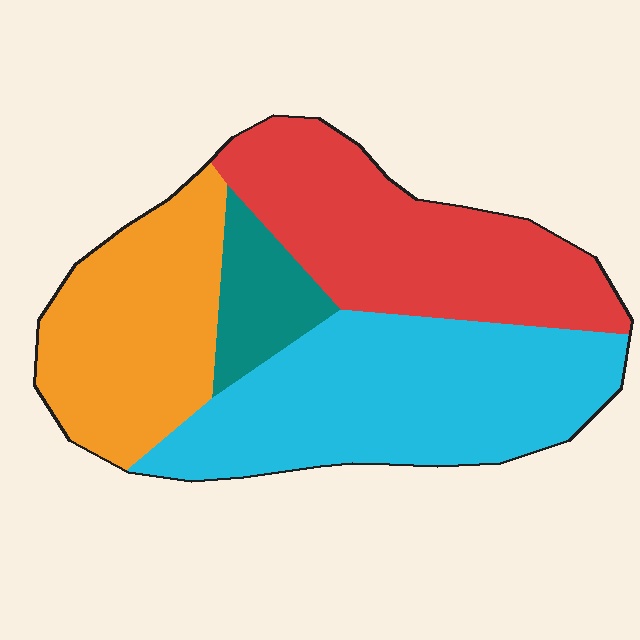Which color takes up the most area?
Cyan, at roughly 35%.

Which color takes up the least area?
Teal, at roughly 10%.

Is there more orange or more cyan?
Cyan.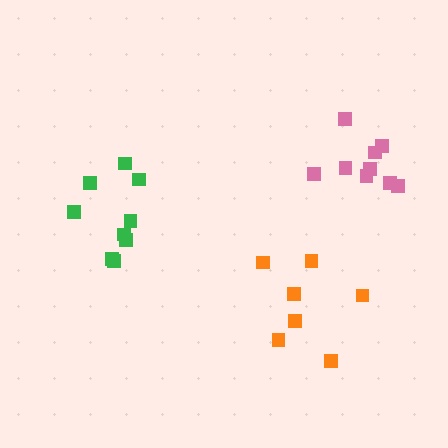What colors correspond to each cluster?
The clusters are colored: orange, green, pink.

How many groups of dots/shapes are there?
There are 3 groups.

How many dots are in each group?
Group 1: 7 dots, Group 2: 9 dots, Group 3: 9 dots (25 total).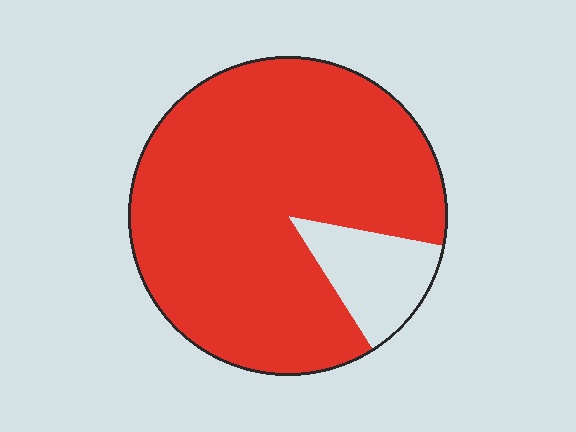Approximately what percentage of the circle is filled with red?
Approximately 85%.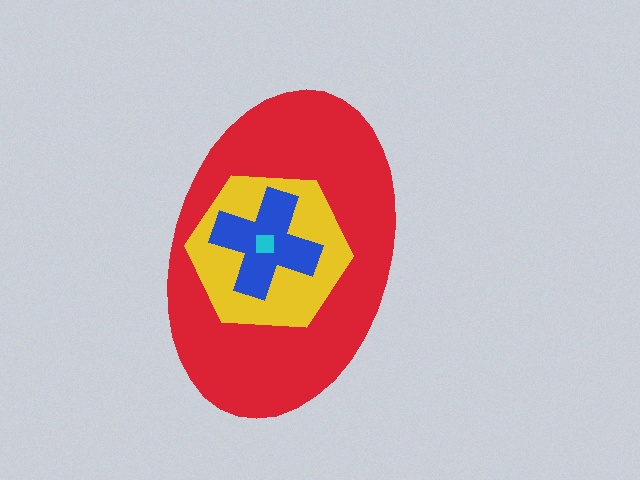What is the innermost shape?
The cyan square.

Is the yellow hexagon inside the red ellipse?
Yes.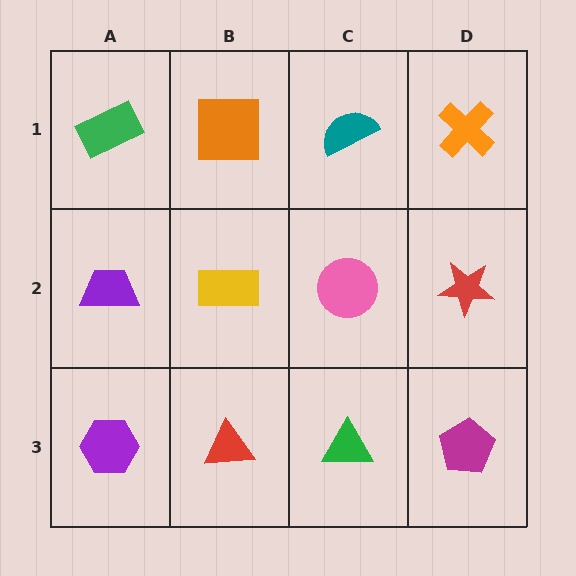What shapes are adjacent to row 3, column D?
A red star (row 2, column D), a green triangle (row 3, column C).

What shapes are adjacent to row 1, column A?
A purple trapezoid (row 2, column A), an orange square (row 1, column B).